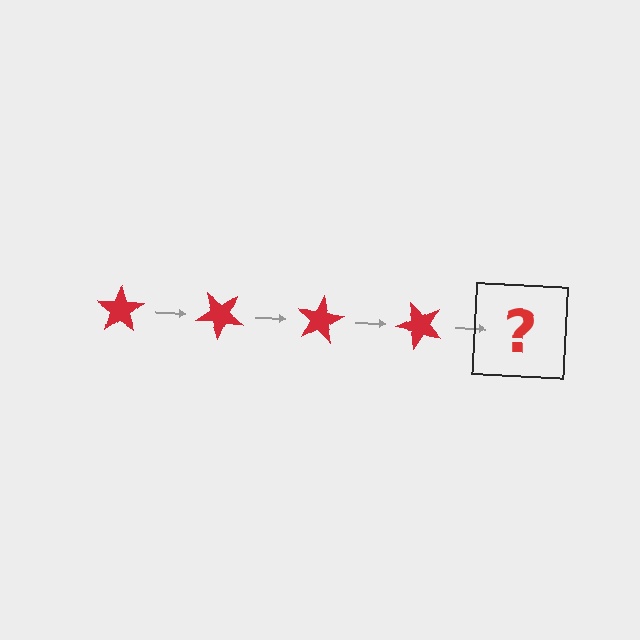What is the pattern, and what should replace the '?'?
The pattern is that the star rotates 40 degrees each step. The '?' should be a red star rotated 160 degrees.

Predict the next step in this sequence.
The next step is a red star rotated 160 degrees.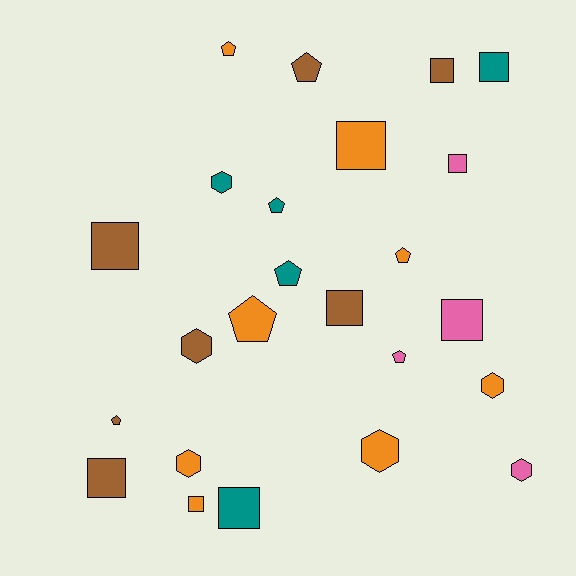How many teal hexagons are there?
There is 1 teal hexagon.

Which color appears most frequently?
Orange, with 8 objects.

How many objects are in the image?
There are 24 objects.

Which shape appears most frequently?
Square, with 10 objects.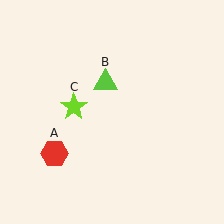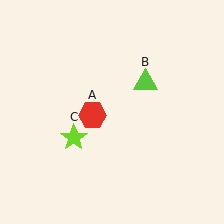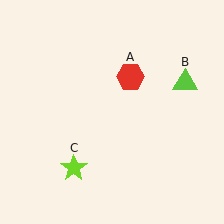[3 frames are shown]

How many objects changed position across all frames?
3 objects changed position: red hexagon (object A), lime triangle (object B), lime star (object C).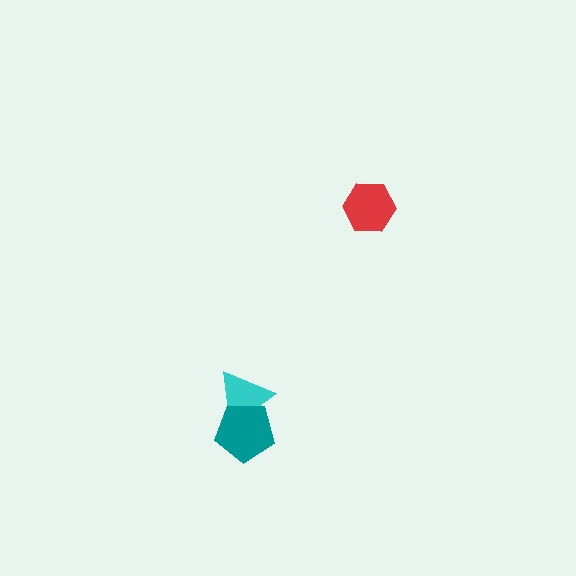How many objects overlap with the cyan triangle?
1 object overlaps with the cyan triangle.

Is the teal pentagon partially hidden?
No, no other shape covers it.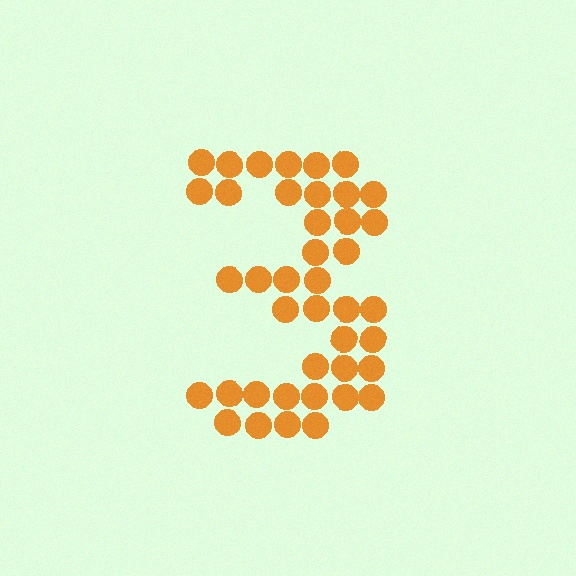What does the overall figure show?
The overall figure shows the digit 3.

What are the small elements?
The small elements are circles.